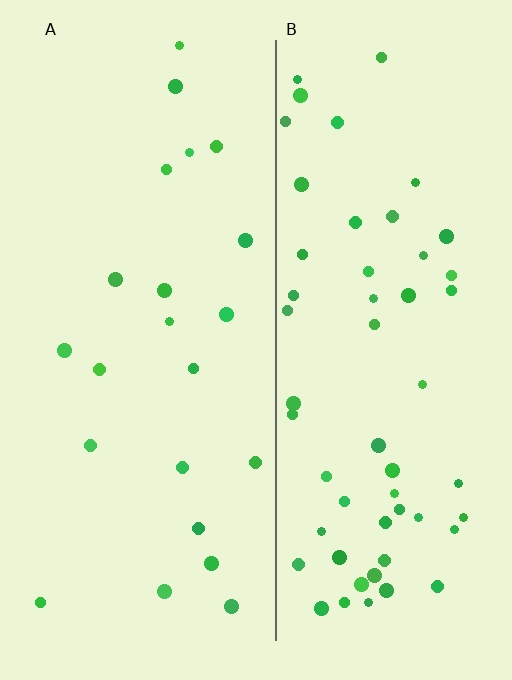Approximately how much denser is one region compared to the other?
Approximately 2.6× — region B over region A.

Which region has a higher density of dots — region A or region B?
B (the right).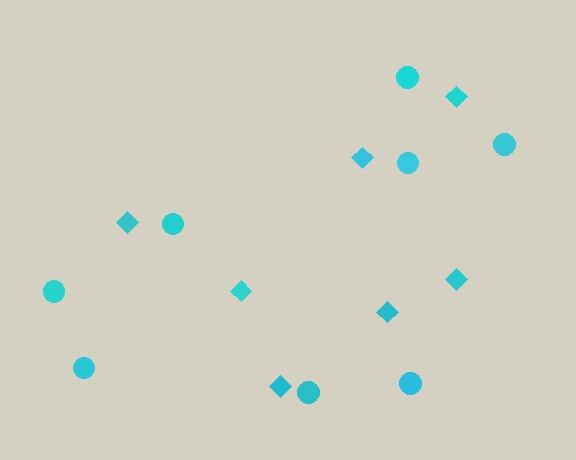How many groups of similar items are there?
There are 2 groups: one group of diamonds (7) and one group of circles (8).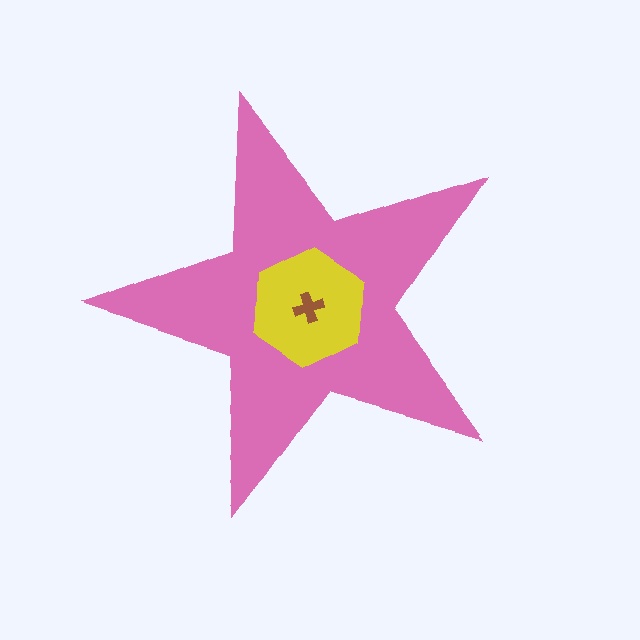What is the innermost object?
The brown cross.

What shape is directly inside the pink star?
The yellow hexagon.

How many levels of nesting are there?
3.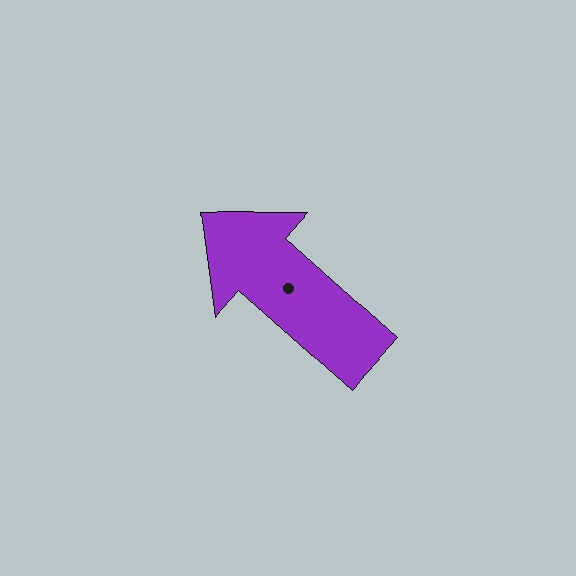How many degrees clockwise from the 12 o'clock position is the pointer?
Approximately 312 degrees.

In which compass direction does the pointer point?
Northwest.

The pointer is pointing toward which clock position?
Roughly 10 o'clock.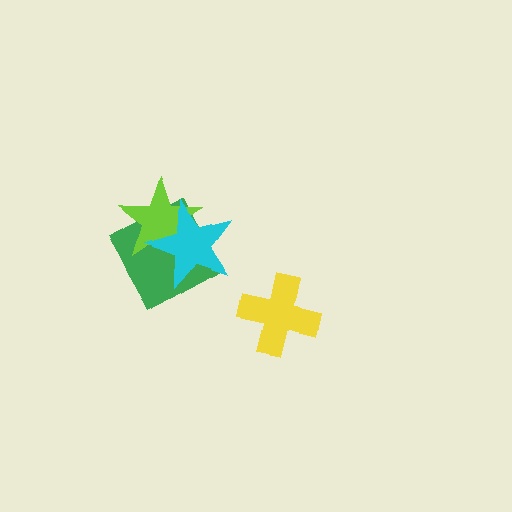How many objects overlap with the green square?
2 objects overlap with the green square.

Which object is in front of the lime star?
The cyan star is in front of the lime star.